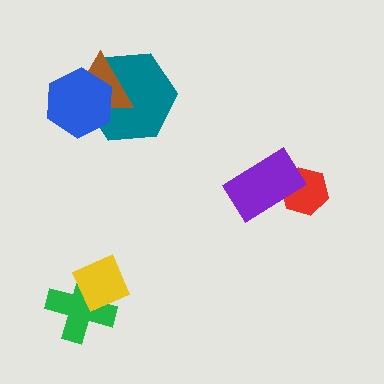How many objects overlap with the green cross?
1 object overlaps with the green cross.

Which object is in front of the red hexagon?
The purple rectangle is in front of the red hexagon.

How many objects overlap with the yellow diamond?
1 object overlaps with the yellow diamond.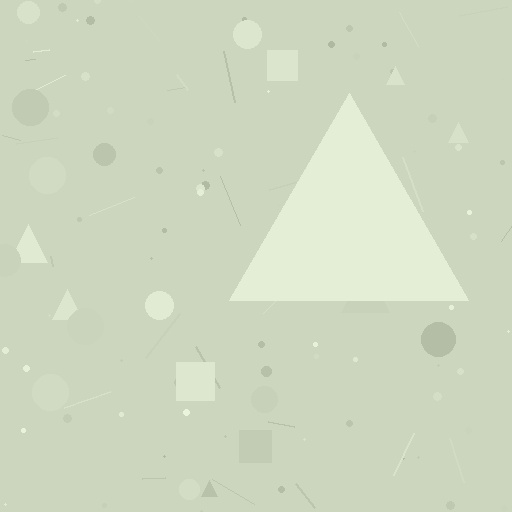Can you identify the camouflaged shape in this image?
The camouflaged shape is a triangle.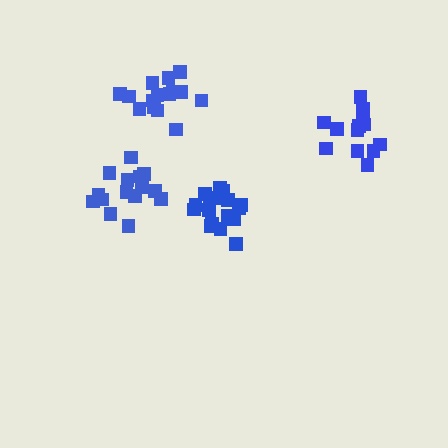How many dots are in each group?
Group 1: 17 dots, Group 2: 13 dots, Group 3: 15 dots, Group 4: 15 dots (60 total).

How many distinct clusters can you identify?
There are 4 distinct clusters.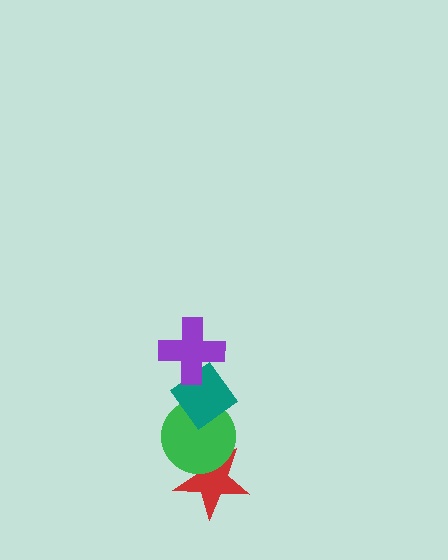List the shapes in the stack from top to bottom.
From top to bottom: the purple cross, the teal diamond, the green circle, the red star.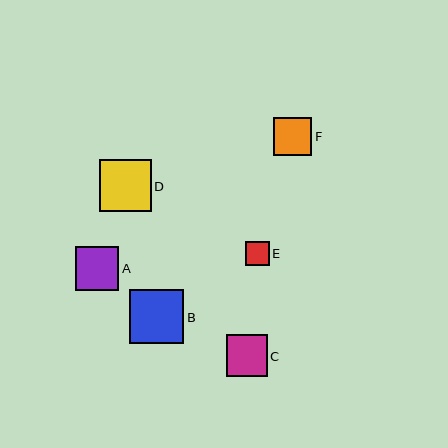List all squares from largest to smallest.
From largest to smallest: B, D, A, C, F, E.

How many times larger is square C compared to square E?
Square C is approximately 1.8 times the size of square E.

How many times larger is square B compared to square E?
Square B is approximately 2.3 times the size of square E.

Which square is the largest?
Square B is the largest with a size of approximately 54 pixels.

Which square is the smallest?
Square E is the smallest with a size of approximately 23 pixels.